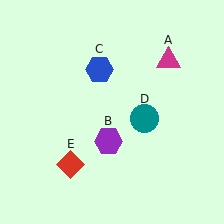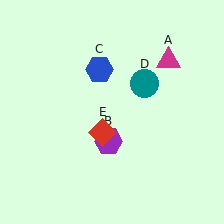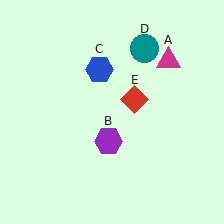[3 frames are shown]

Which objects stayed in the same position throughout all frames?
Magenta triangle (object A) and purple hexagon (object B) and blue hexagon (object C) remained stationary.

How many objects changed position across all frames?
2 objects changed position: teal circle (object D), red diamond (object E).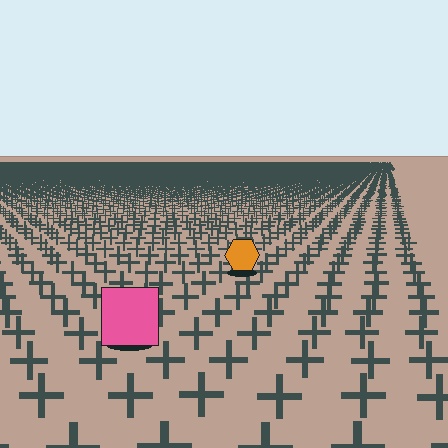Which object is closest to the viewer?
The pink square is closest. The texture marks near it are larger and more spread out.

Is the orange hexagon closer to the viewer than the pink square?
No. The pink square is closer — you can tell from the texture gradient: the ground texture is coarser near it.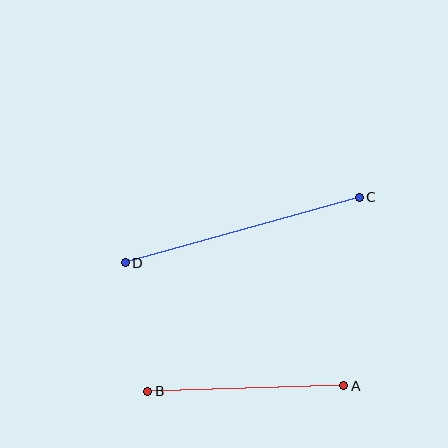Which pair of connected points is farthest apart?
Points C and D are farthest apart.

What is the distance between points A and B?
The distance is approximately 196 pixels.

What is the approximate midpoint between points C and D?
The midpoint is at approximately (242, 230) pixels.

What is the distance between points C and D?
The distance is approximately 243 pixels.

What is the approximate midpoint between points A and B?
The midpoint is at approximately (246, 389) pixels.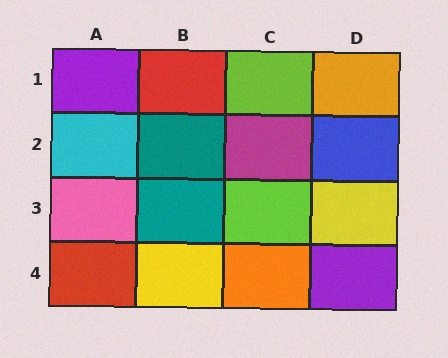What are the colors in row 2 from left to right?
Cyan, teal, magenta, blue.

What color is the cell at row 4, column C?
Orange.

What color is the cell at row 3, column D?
Yellow.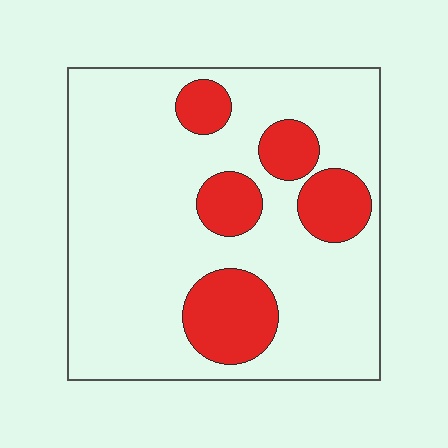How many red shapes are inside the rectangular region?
5.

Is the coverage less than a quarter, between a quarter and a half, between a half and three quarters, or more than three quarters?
Less than a quarter.